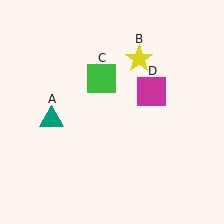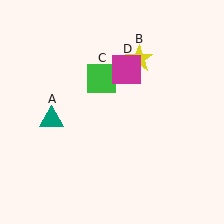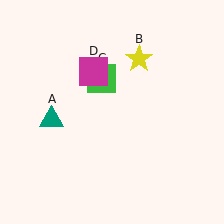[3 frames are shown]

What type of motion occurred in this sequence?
The magenta square (object D) rotated counterclockwise around the center of the scene.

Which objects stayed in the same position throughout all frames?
Teal triangle (object A) and yellow star (object B) and green square (object C) remained stationary.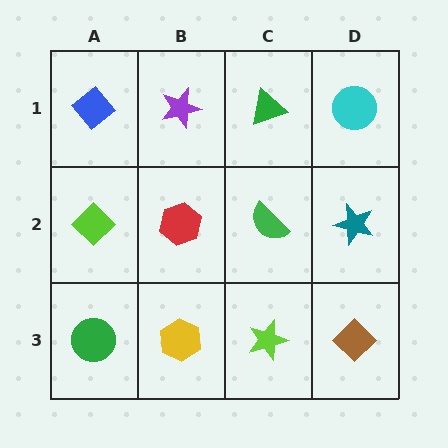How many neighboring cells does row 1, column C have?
3.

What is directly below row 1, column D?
A teal star.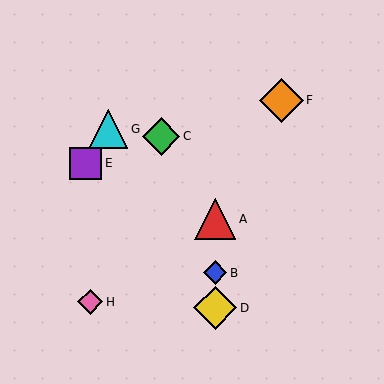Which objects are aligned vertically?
Objects A, B, D are aligned vertically.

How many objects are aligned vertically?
3 objects (A, B, D) are aligned vertically.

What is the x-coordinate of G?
Object G is at x≈108.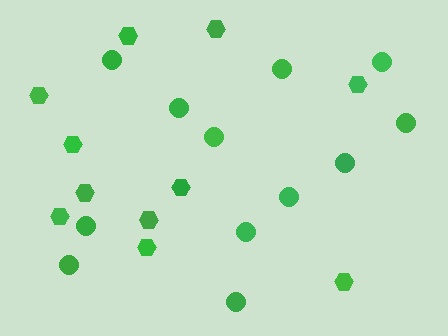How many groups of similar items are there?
There are 2 groups: one group of circles (12) and one group of hexagons (11).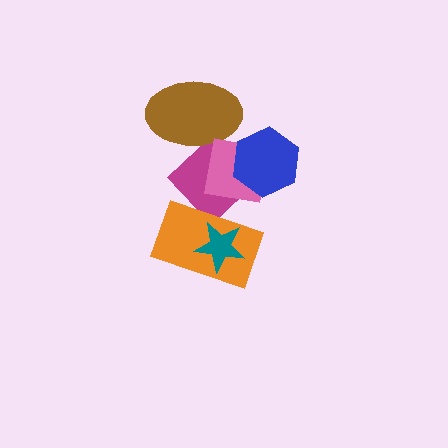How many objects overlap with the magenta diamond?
4 objects overlap with the magenta diamond.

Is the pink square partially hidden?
Yes, it is partially covered by another shape.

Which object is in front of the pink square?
The blue hexagon is in front of the pink square.